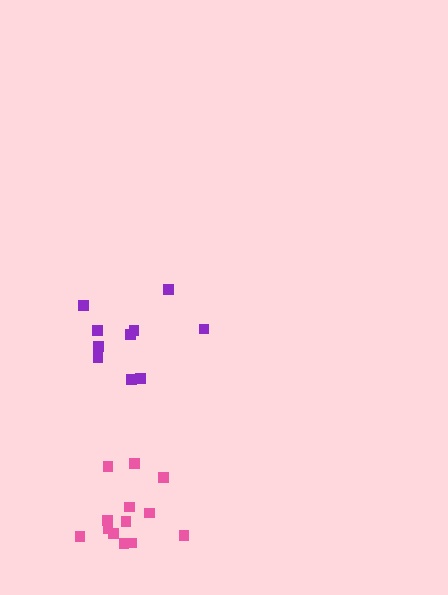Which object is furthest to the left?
The purple cluster is leftmost.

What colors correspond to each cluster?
The clusters are colored: purple, pink.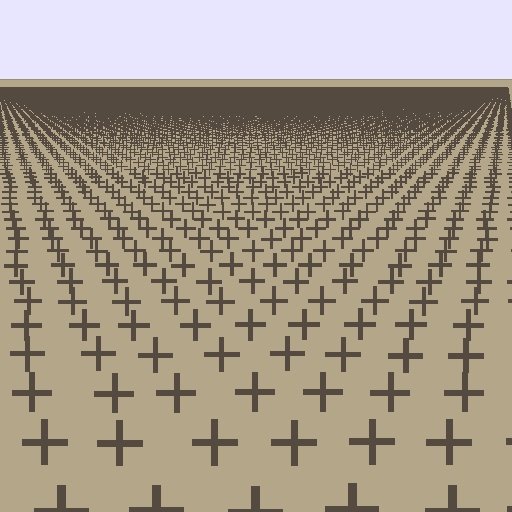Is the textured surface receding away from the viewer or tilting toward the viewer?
The surface is receding away from the viewer. Texture elements get smaller and denser toward the top.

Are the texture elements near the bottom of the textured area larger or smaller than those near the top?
Larger. Near the bottom, elements are closer to the viewer and appear at a bigger on-screen size.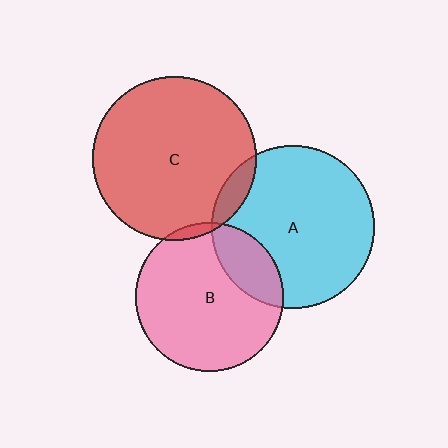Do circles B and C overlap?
Yes.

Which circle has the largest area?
Circle C (red).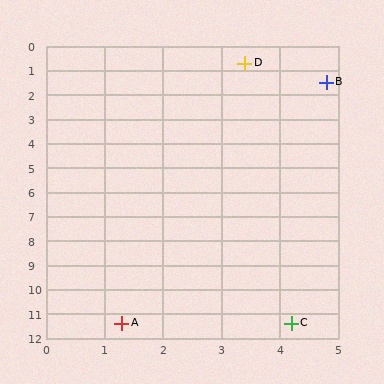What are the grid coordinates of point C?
Point C is at approximately (4.2, 11.4).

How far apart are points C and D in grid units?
Points C and D are about 10.7 grid units apart.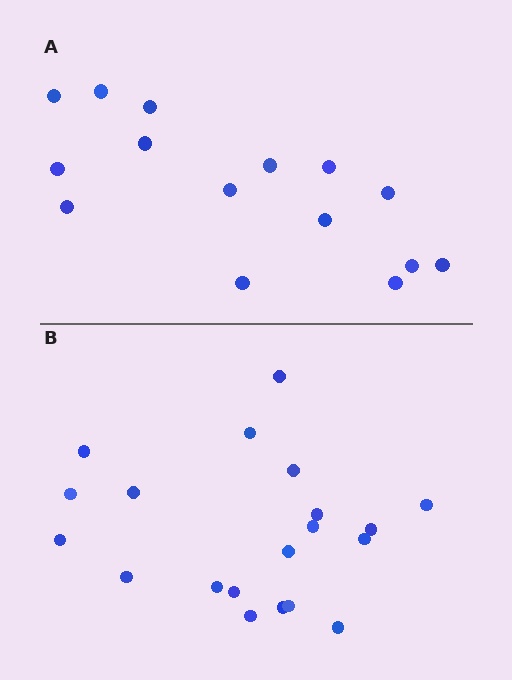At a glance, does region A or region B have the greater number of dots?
Region B (the bottom region) has more dots.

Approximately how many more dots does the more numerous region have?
Region B has about 5 more dots than region A.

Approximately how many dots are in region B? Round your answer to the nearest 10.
About 20 dots.